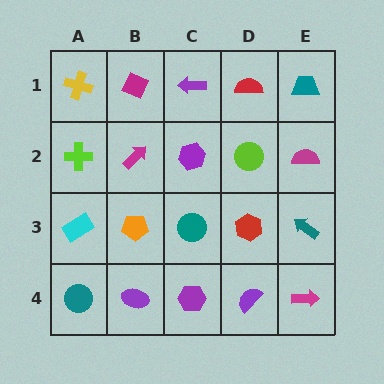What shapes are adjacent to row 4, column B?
An orange pentagon (row 3, column B), a teal circle (row 4, column A), a purple hexagon (row 4, column C).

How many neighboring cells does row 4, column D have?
3.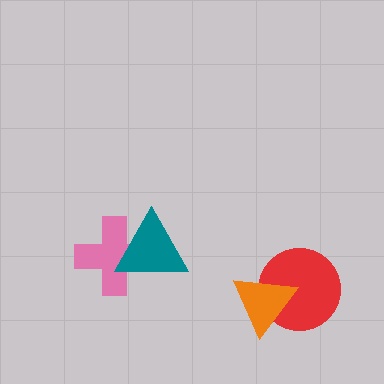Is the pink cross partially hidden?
Yes, it is partially covered by another shape.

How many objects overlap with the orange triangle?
1 object overlaps with the orange triangle.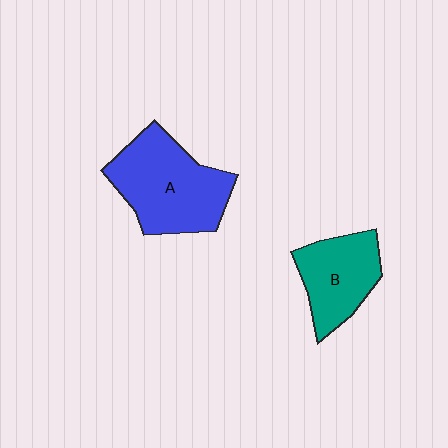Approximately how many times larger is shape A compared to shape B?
Approximately 1.5 times.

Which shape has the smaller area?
Shape B (teal).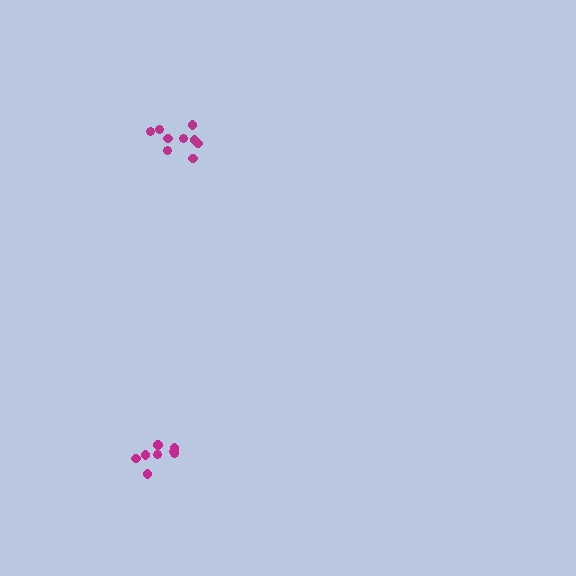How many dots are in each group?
Group 1: 8 dots, Group 2: 9 dots (17 total).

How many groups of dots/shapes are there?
There are 2 groups.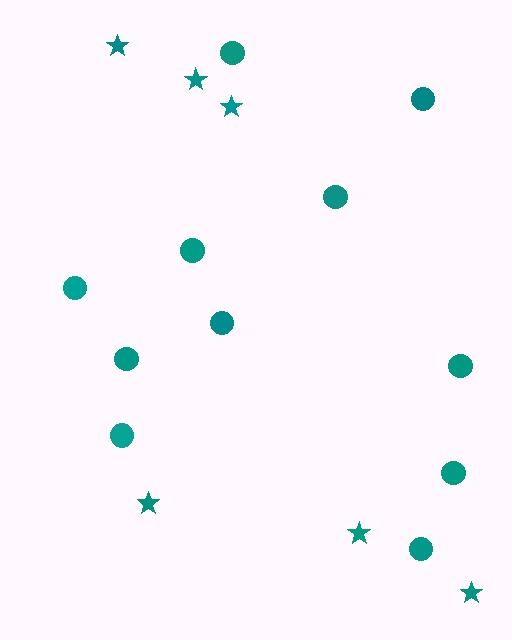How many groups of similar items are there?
There are 2 groups: one group of stars (6) and one group of circles (11).